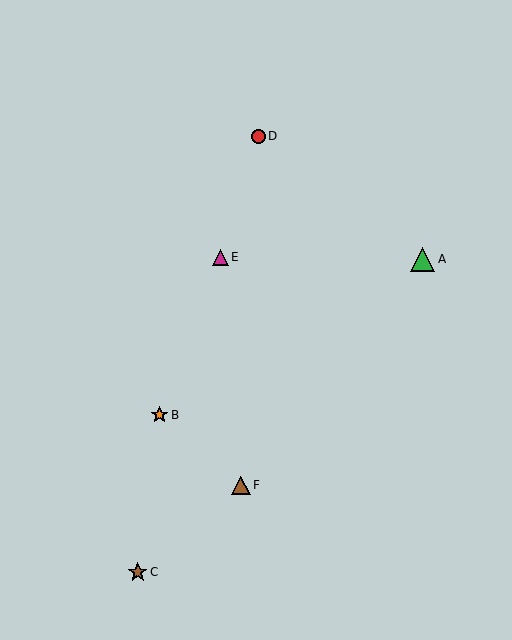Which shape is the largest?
The green triangle (labeled A) is the largest.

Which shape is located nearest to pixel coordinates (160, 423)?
The orange star (labeled B) at (159, 415) is nearest to that location.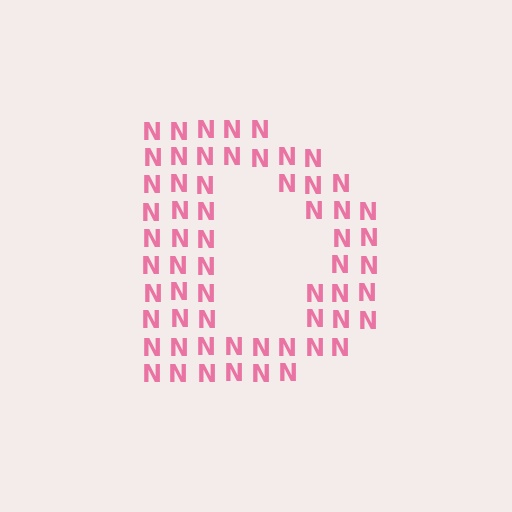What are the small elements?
The small elements are letter N's.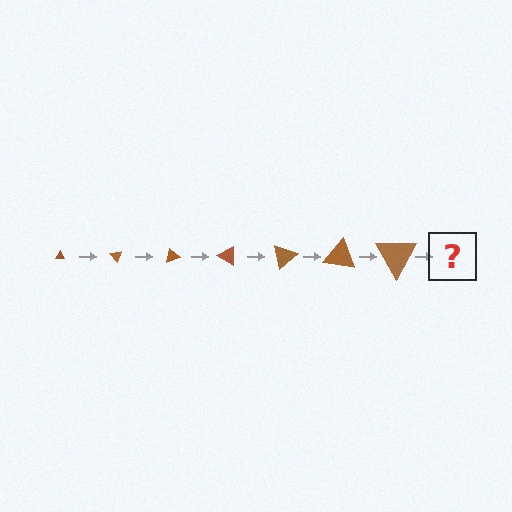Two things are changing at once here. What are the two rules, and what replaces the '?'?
The two rules are that the triangle grows larger each step and it rotates 50 degrees each step. The '?' should be a triangle, larger than the previous one and rotated 350 degrees from the start.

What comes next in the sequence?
The next element should be a triangle, larger than the previous one and rotated 350 degrees from the start.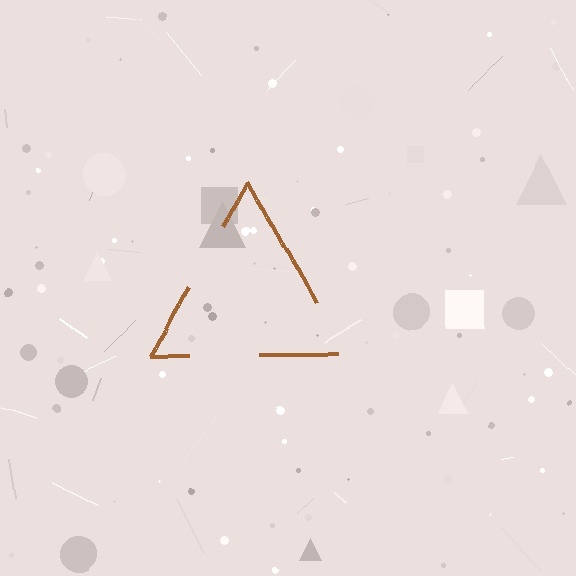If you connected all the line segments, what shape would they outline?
They would outline a triangle.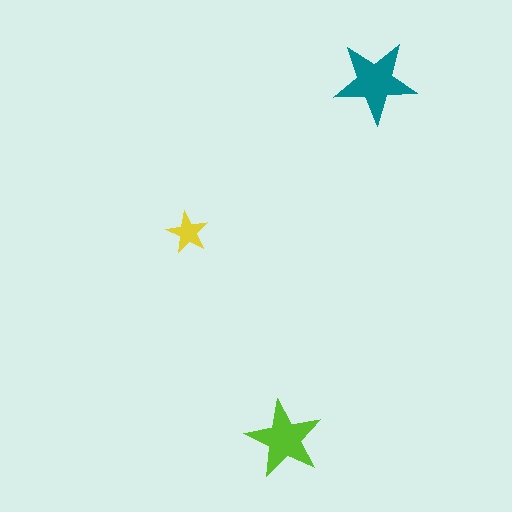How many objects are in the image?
There are 3 objects in the image.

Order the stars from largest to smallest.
the teal one, the lime one, the yellow one.